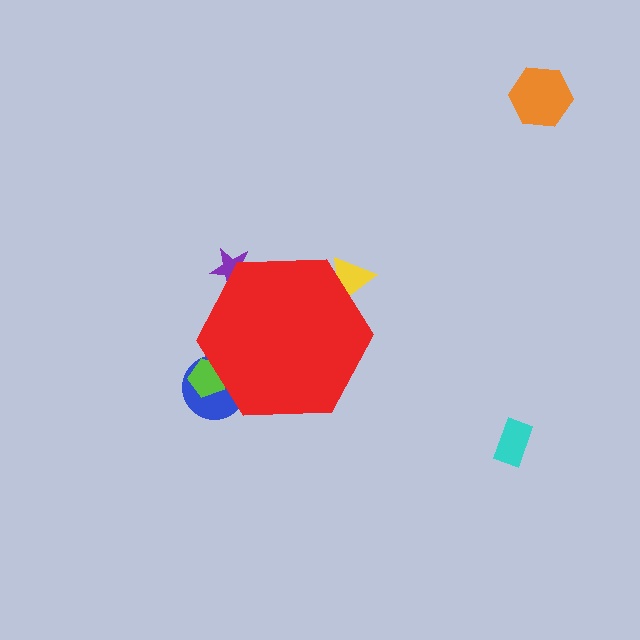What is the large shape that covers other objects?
A red hexagon.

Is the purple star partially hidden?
Yes, the purple star is partially hidden behind the red hexagon.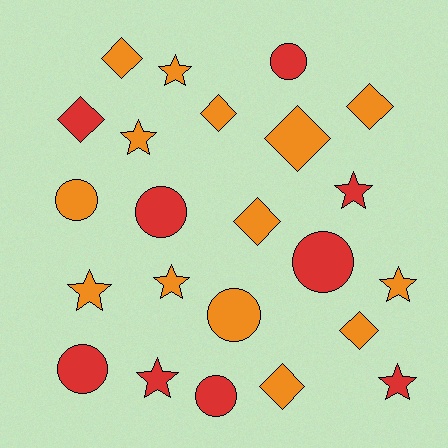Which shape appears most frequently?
Star, with 8 objects.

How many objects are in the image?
There are 23 objects.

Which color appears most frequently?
Orange, with 14 objects.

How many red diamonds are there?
There is 1 red diamond.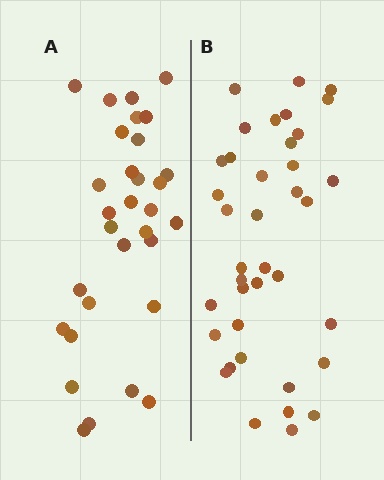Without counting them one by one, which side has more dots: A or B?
Region B (the right region) has more dots.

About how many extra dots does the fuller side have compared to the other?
Region B has roughly 8 or so more dots than region A.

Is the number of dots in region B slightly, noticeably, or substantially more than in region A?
Region B has only slightly more — the two regions are fairly close. The ratio is roughly 1.2 to 1.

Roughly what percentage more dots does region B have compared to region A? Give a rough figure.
About 25% more.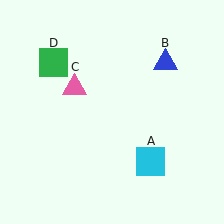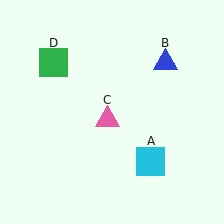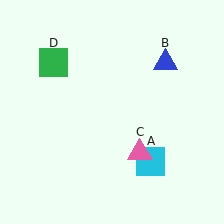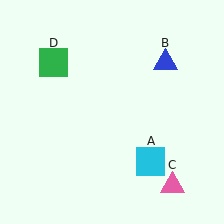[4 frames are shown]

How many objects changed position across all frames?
1 object changed position: pink triangle (object C).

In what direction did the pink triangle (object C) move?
The pink triangle (object C) moved down and to the right.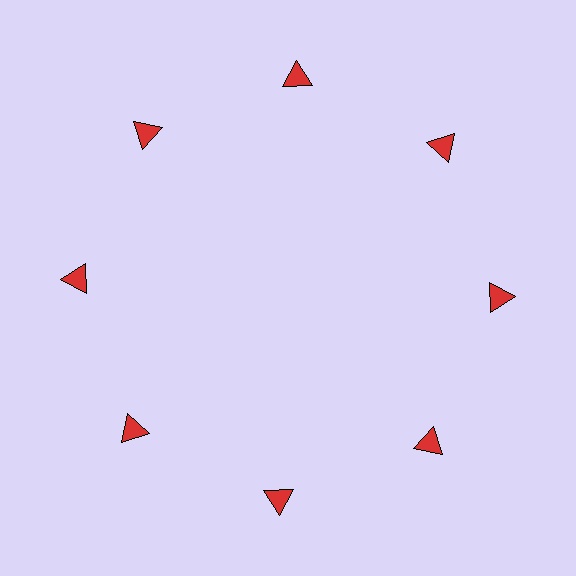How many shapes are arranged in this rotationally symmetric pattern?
There are 8 shapes, arranged in 8 groups of 1.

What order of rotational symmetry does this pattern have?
This pattern has 8-fold rotational symmetry.